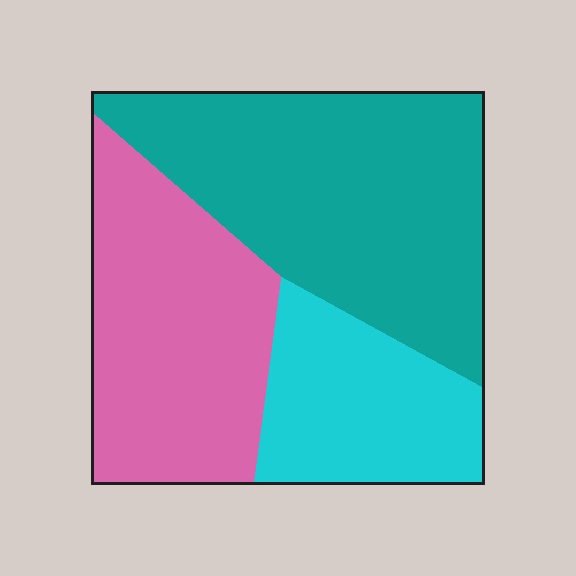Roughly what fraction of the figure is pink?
Pink covers roughly 35% of the figure.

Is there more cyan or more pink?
Pink.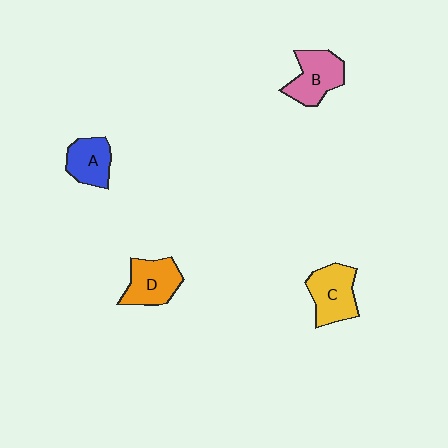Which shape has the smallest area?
Shape A (blue).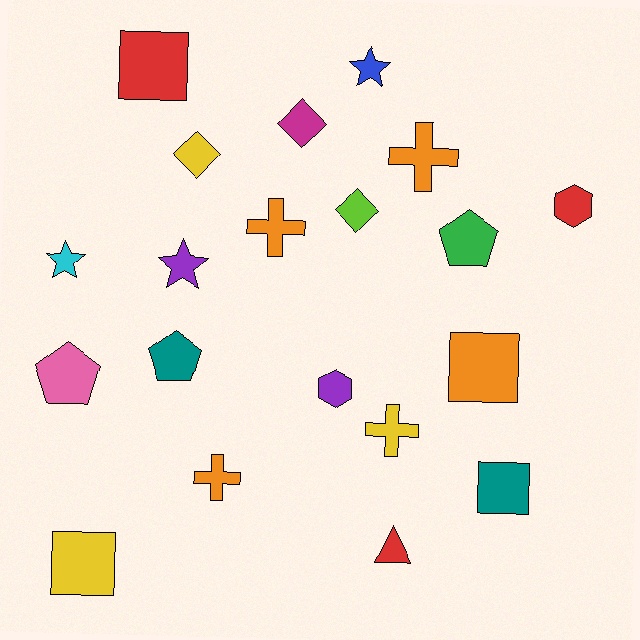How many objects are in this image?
There are 20 objects.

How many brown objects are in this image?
There are no brown objects.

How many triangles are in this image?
There is 1 triangle.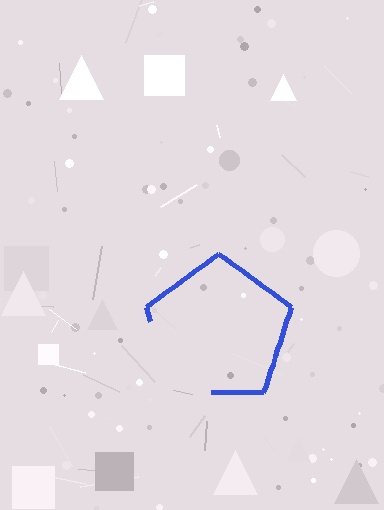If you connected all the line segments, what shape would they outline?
They would outline a pentagon.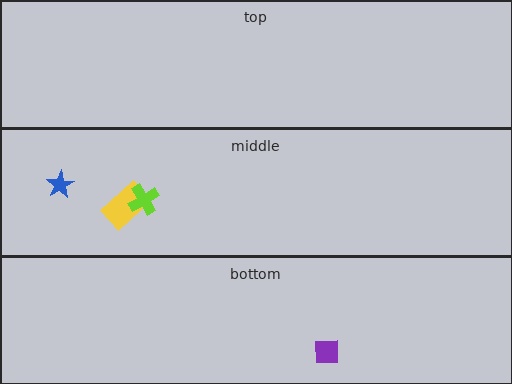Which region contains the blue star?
The middle region.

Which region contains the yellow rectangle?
The middle region.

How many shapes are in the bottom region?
1.